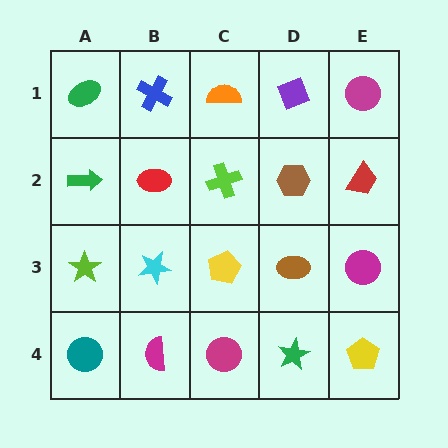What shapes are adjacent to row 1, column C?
A lime cross (row 2, column C), a blue cross (row 1, column B), a purple diamond (row 1, column D).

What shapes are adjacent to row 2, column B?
A blue cross (row 1, column B), a cyan star (row 3, column B), a green arrow (row 2, column A), a lime cross (row 2, column C).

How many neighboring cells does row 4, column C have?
3.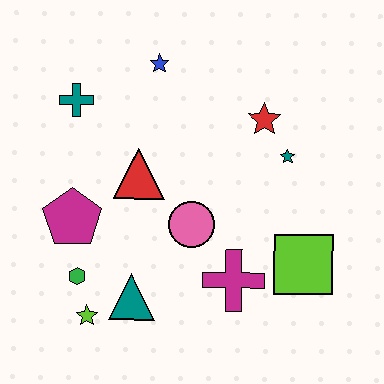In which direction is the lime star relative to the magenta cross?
The lime star is to the left of the magenta cross.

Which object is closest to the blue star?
The teal cross is closest to the blue star.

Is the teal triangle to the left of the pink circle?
Yes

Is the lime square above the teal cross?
No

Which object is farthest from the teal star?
The lime star is farthest from the teal star.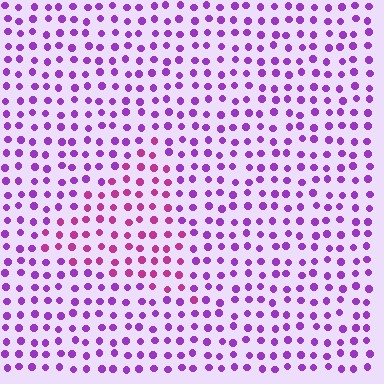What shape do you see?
I see a triangle.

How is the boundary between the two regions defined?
The boundary is defined purely by a slight shift in hue (about 35 degrees). Spacing, size, and orientation are identical on both sides.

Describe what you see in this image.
The image is filled with small purple elements in a uniform arrangement. A triangle-shaped region is visible where the elements are tinted to a slightly different hue, forming a subtle color boundary.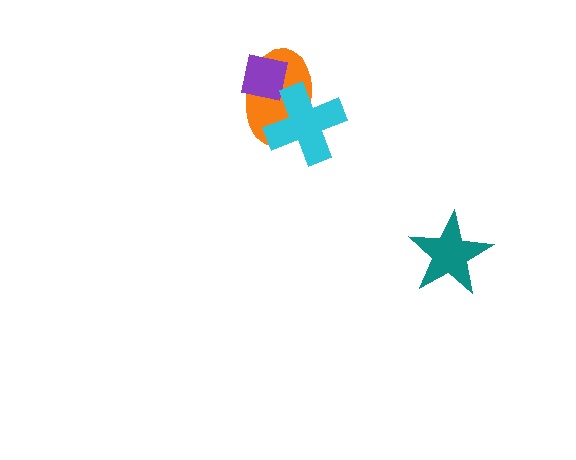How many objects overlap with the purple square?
1 object overlaps with the purple square.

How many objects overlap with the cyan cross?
1 object overlaps with the cyan cross.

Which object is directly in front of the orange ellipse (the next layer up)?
The purple square is directly in front of the orange ellipse.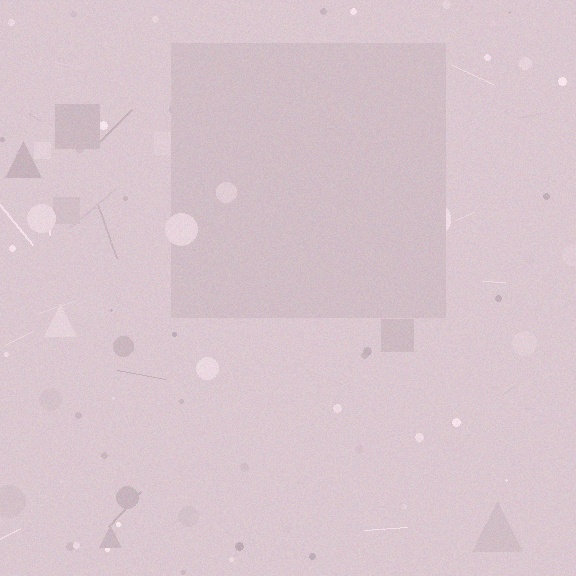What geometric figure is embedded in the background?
A square is embedded in the background.